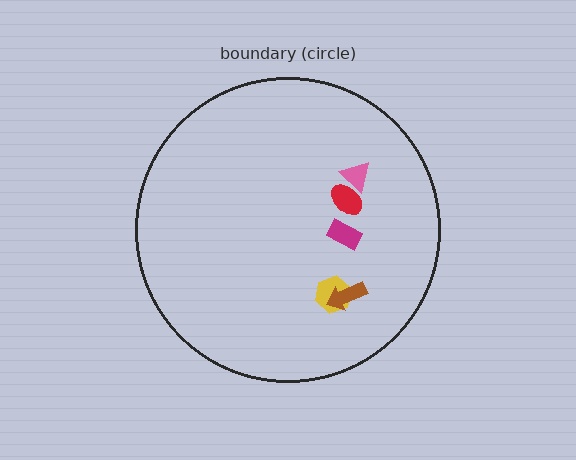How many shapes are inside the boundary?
5 inside, 0 outside.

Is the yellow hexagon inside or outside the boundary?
Inside.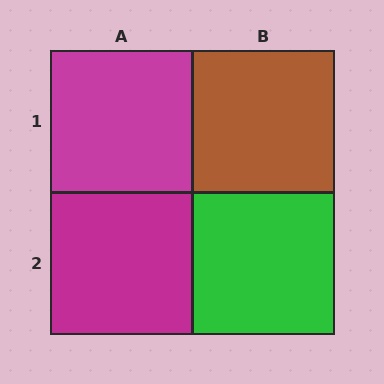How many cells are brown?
1 cell is brown.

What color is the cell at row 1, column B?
Brown.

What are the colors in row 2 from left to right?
Magenta, green.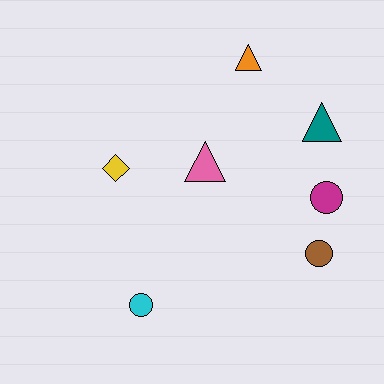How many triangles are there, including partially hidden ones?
There are 3 triangles.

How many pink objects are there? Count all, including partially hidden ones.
There is 1 pink object.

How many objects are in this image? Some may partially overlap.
There are 7 objects.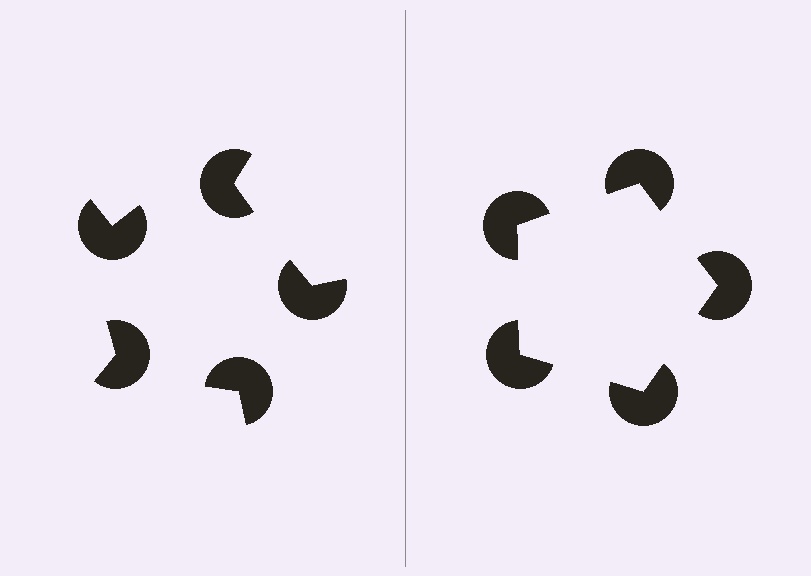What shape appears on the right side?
An illusory pentagon.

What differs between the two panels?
The pac-man discs are positioned identically on both sides; only the wedge orientations differ. On the right they align to a pentagon; on the left they are misaligned.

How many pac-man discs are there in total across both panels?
10 — 5 on each side.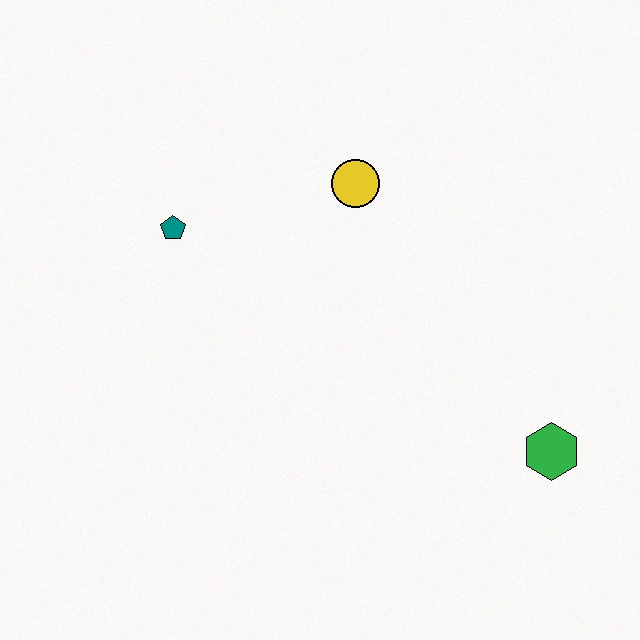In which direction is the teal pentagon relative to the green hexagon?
The teal pentagon is to the left of the green hexagon.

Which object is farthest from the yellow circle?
The green hexagon is farthest from the yellow circle.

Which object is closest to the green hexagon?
The yellow circle is closest to the green hexagon.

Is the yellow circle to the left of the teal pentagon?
No